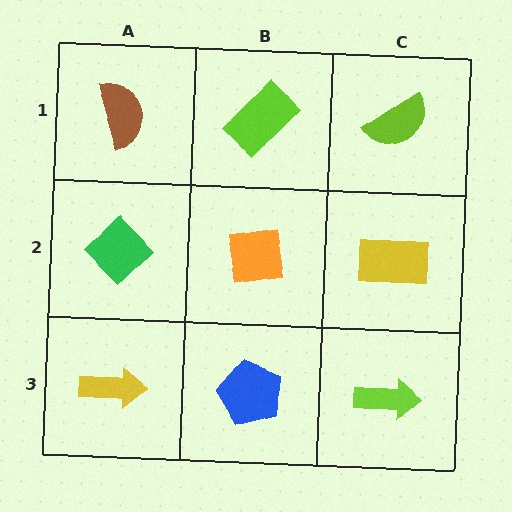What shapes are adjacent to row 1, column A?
A green diamond (row 2, column A), a lime rectangle (row 1, column B).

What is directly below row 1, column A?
A green diamond.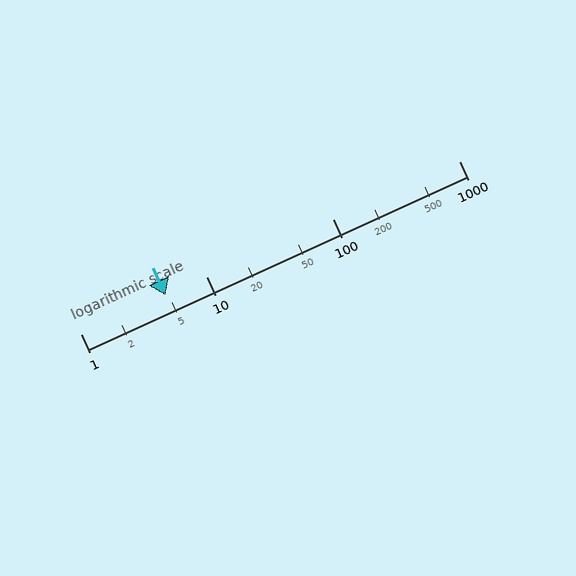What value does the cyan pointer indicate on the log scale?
The pointer indicates approximately 4.7.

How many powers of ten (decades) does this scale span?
The scale spans 3 decades, from 1 to 1000.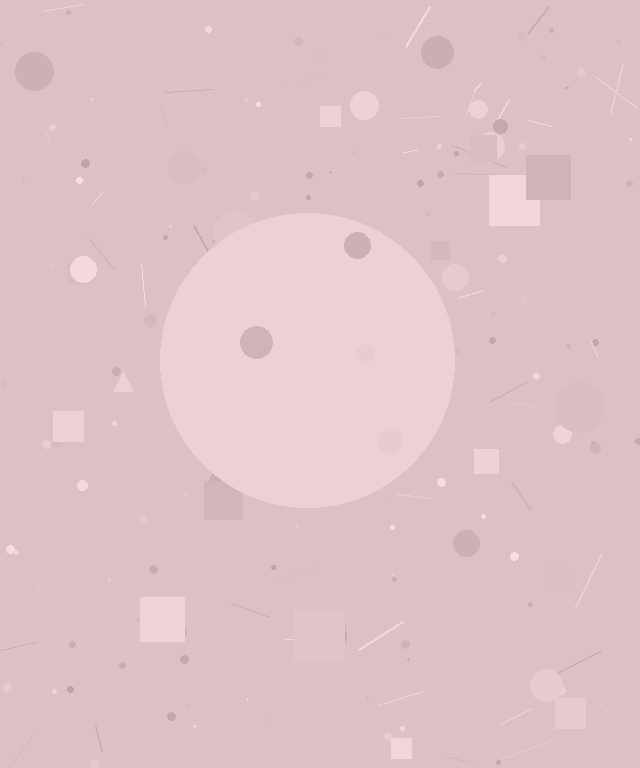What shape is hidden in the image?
A circle is hidden in the image.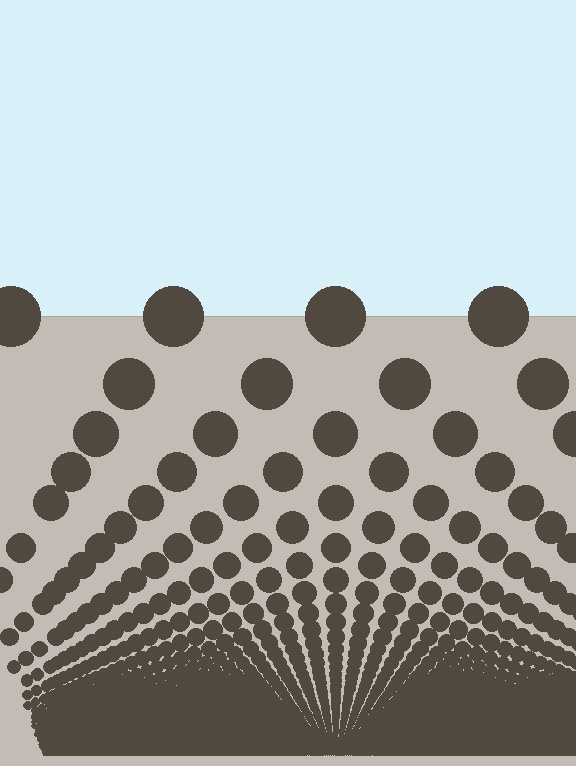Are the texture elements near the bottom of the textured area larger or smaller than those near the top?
Smaller. The gradient is inverted — elements near the bottom are smaller and denser.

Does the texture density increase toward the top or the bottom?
Density increases toward the bottom.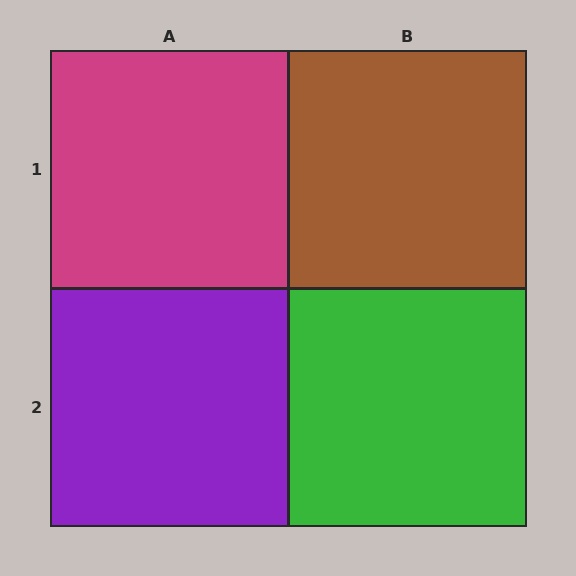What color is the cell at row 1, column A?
Magenta.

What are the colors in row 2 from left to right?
Purple, green.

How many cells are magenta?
1 cell is magenta.